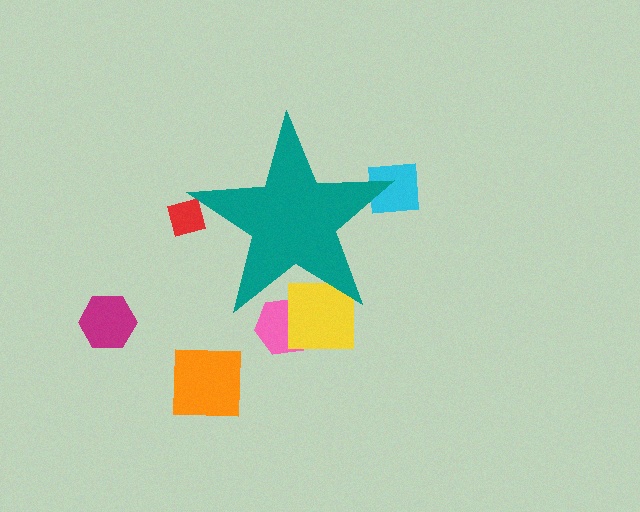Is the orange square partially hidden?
No, the orange square is fully visible.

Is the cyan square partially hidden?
Yes, the cyan square is partially hidden behind the teal star.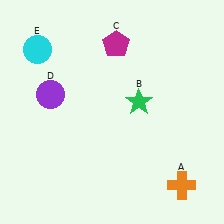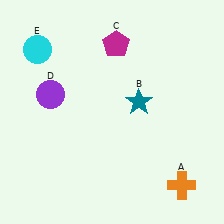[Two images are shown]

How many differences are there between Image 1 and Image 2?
There is 1 difference between the two images.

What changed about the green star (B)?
In Image 1, B is green. In Image 2, it changed to teal.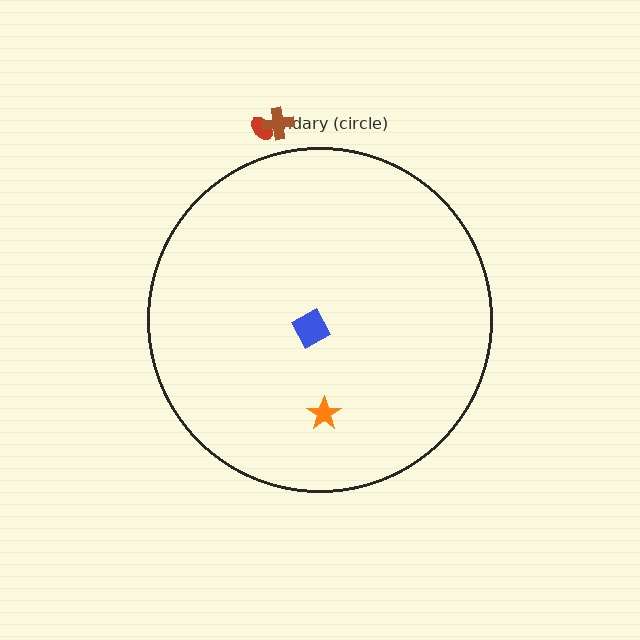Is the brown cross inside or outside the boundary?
Outside.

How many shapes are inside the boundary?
2 inside, 2 outside.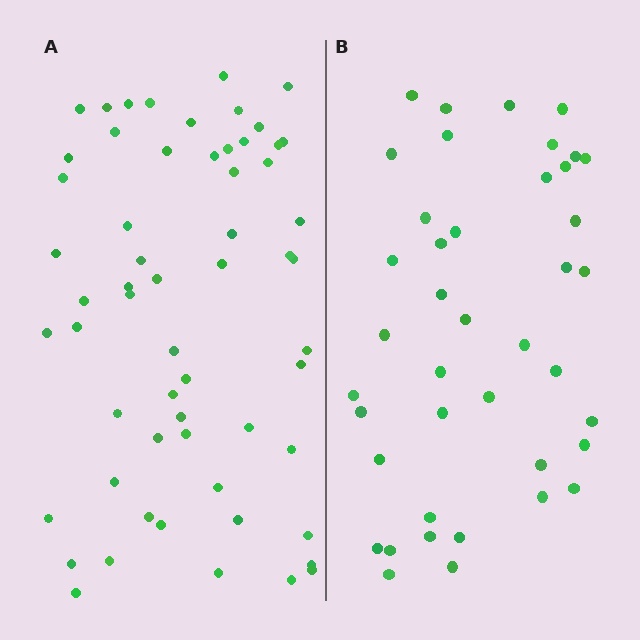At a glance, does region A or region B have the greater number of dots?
Region A (the left region) has more dots.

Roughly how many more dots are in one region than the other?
Region A has approximately 20 more dots than region B.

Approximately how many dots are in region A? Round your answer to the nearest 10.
About 60 dots. (The exact count is 59, which rounds to 60.)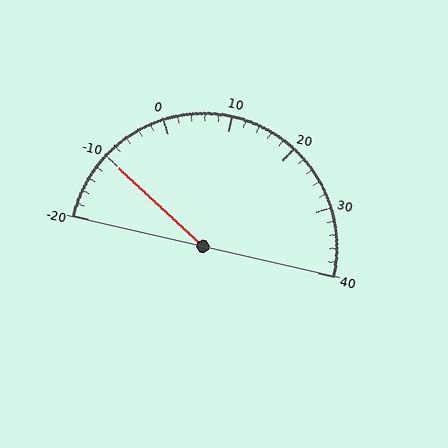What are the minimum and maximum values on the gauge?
The gauge ranges from -20 to 40.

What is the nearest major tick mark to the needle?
The nearest major tick mark is -10.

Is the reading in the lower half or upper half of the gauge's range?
The reading is in the lower half of the range (-20 to 40).